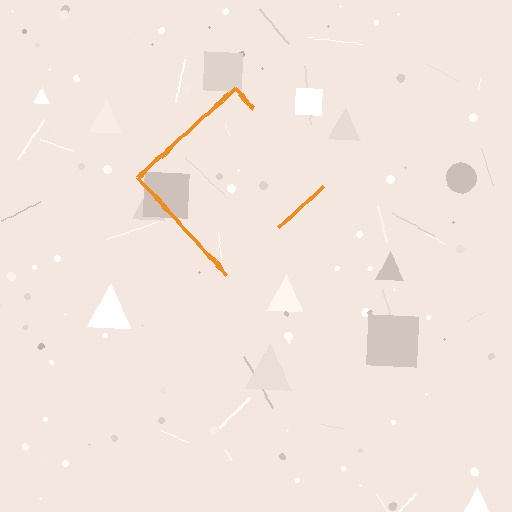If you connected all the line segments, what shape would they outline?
They would outline a diamond.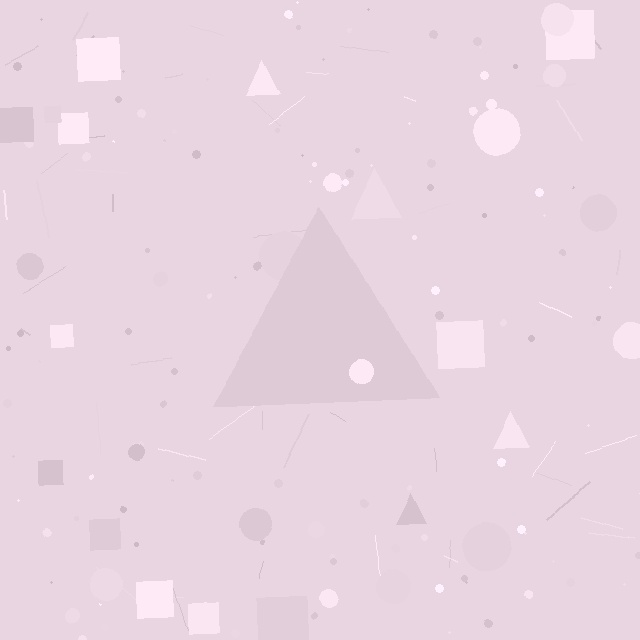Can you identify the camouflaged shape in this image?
The camouflaged shape is a triangle.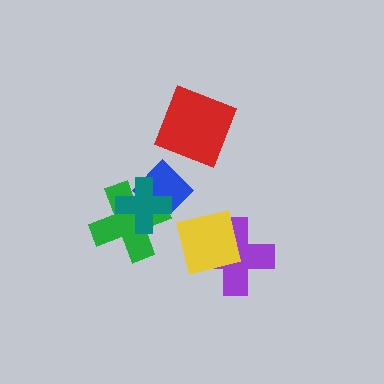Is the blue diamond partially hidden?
Yes, it is partially covered by another shape.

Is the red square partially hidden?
No, no other shape covers it.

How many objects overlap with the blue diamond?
2 objects overlap with the blue diamond.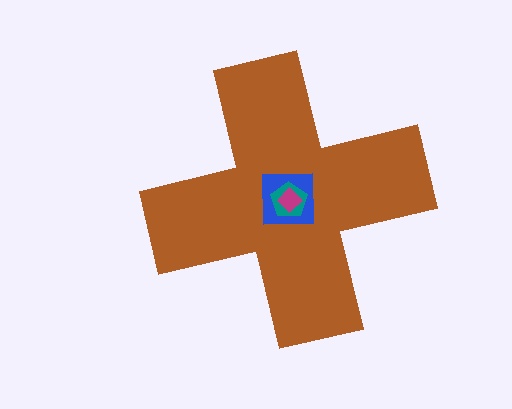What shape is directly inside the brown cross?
The blue square.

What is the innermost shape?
The magenta diamond.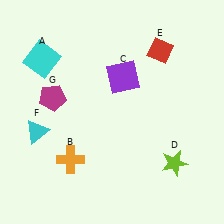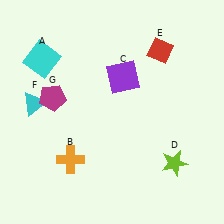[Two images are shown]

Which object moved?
The cyan triangle (F) moved up.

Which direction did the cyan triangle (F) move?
The cyan triangle (F) moved up.